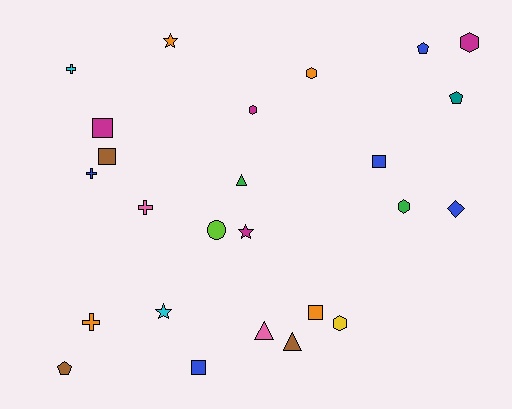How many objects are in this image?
There are 25 objects.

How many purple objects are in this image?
There are no purple objects.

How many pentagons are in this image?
There are 3 pentagons.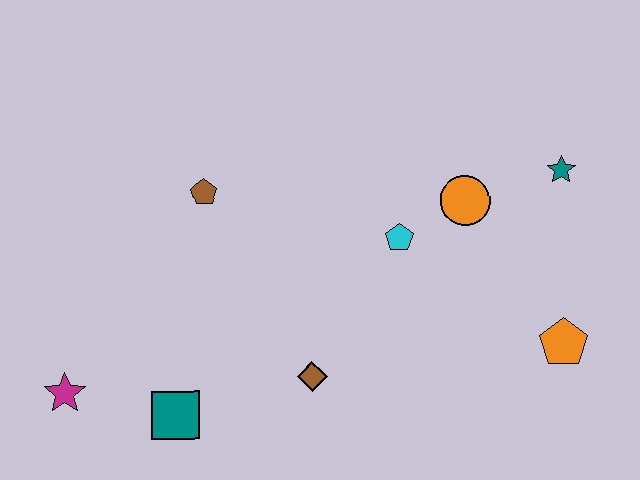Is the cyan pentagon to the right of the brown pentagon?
Yes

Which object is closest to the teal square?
The magenta star is closest to the teal square.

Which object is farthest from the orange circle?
The magenta star is farthest from the orange circle.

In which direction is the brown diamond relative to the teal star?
The brown diamond is to the left of the teal star.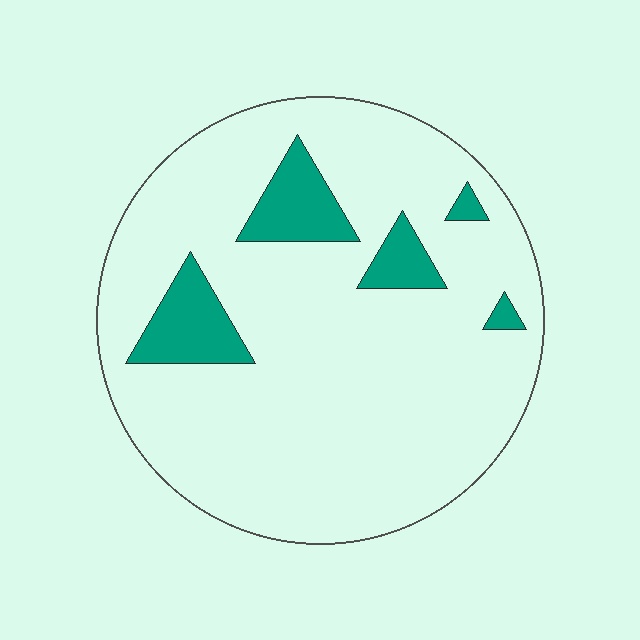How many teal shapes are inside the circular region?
5.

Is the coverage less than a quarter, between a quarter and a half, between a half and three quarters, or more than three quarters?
Less than a quarter.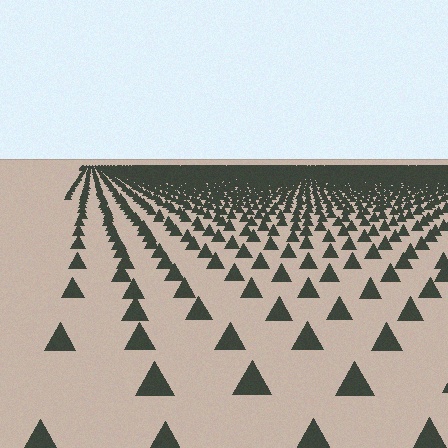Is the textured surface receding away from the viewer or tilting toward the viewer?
The surface is receding away from the viewer. Texture elements get smaller and denser toward the top.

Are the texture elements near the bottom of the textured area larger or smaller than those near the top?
Larger. Near the bottom, elements are closer to the viewer and appear at a bigger on-screen size.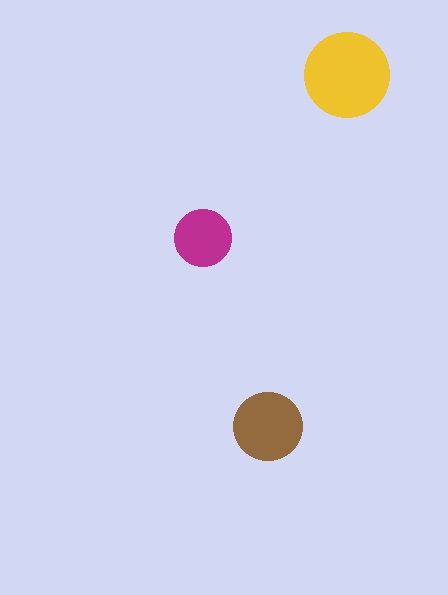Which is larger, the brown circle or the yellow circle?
The yellow one.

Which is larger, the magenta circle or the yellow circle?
The yellow one.